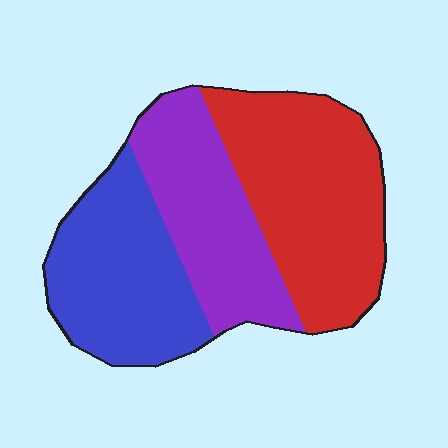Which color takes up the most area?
Red, at roughly 40%.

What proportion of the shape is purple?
Purple takes up about one quarter (1/4) of the shape.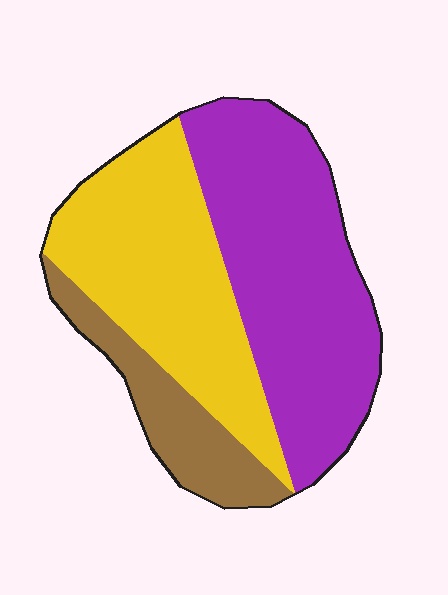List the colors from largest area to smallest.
From largest to smallest: purple, yellow, brown.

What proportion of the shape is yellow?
Yellow takes up between a third and a half of the shape.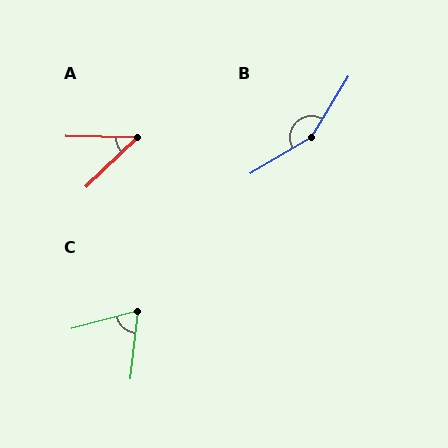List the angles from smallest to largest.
A (45°), C (68°), B (152°).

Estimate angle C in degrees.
Approximately 68 degrees.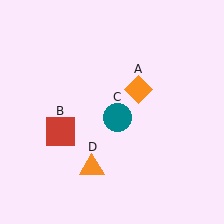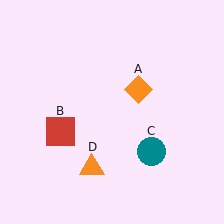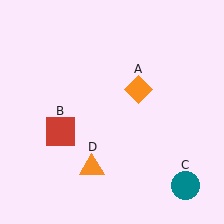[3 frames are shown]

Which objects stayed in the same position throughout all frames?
Orange diamond (object A) and red square (object B) and orange triangle (object D) remained stationary.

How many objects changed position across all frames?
1 object changed position: teal circle (object C).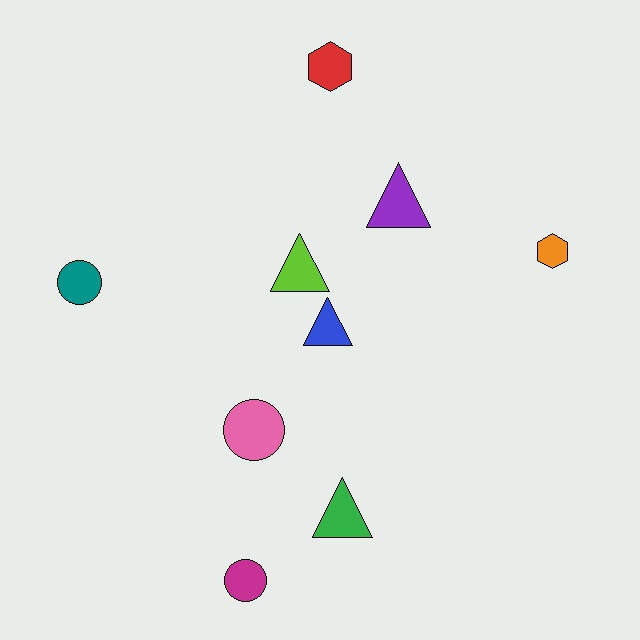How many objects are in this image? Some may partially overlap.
There are 9 objects.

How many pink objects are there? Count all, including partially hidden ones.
There is 1 pink object.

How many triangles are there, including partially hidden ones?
There are 4 triangles.